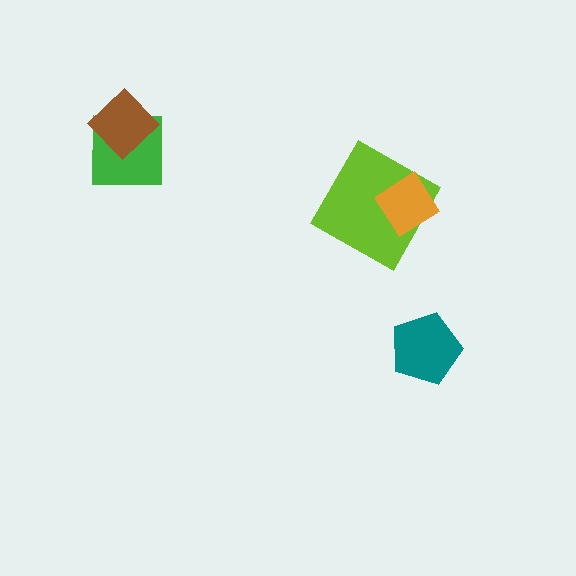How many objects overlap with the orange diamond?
1 object overlaps with the orange diamond.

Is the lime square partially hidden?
Yes, it is partially covered by another shape.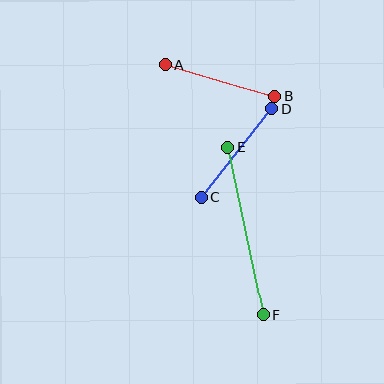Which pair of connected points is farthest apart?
Points E and F are farthest apart.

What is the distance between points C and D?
The distance is approximately 113 pixels.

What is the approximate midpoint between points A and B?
The midpoint is at approximately (220, 80) pixels.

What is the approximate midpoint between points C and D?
The midpoint is at approximately (236, 153) pixels.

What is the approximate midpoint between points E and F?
The midpoint is at approximately (245, 231) pixels.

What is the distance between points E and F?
The distance is approximately 171 pixels.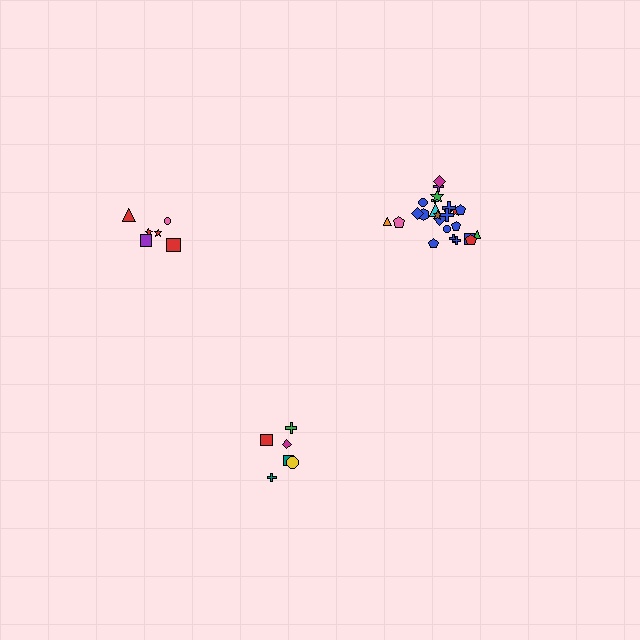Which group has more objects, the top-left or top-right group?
The top-right group.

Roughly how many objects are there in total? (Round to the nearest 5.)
Roughly 35 objects in total.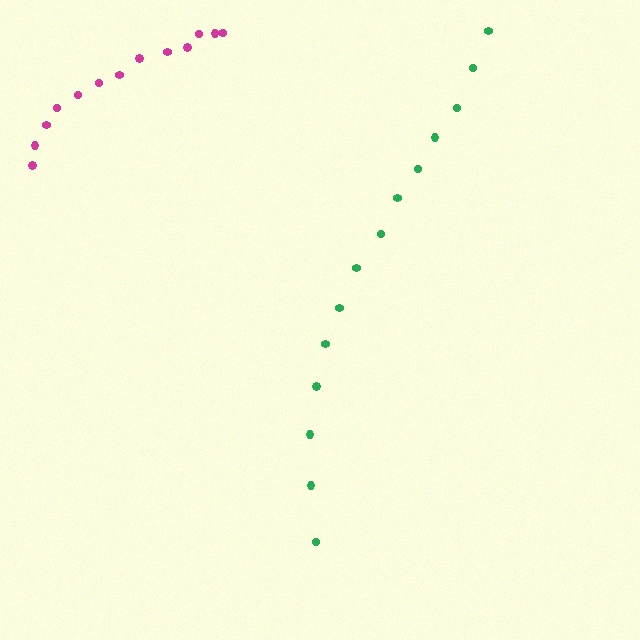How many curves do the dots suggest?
There are 2 distinct paths.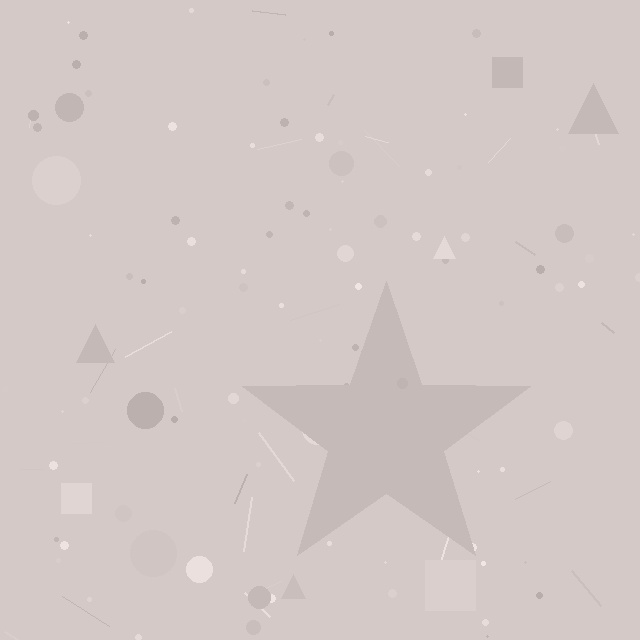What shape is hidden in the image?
A star is hidden in the image.